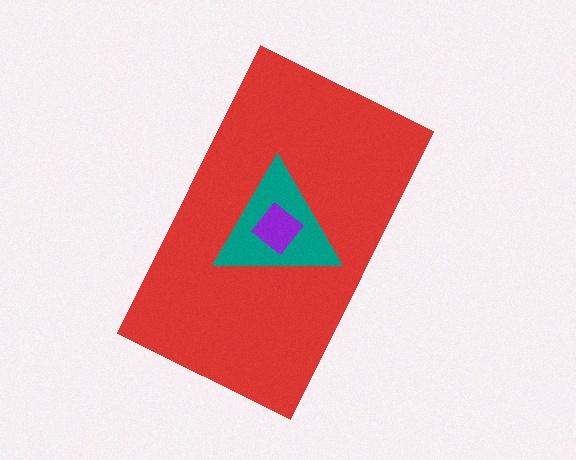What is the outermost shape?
The red rectangle.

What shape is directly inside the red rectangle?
The teal triangle.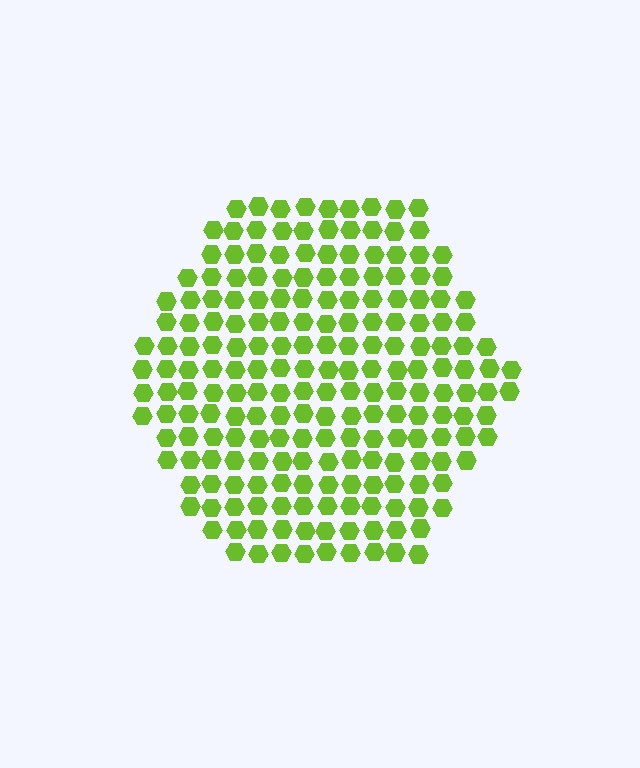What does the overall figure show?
The overall figure shows a hexagon.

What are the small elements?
The small elements are hexagons.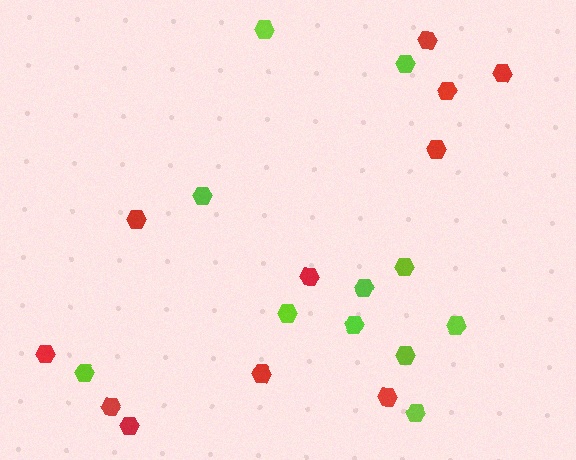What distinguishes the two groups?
There are 2 groups: one group of red hexagons (11) and one group of lime hexagons (11).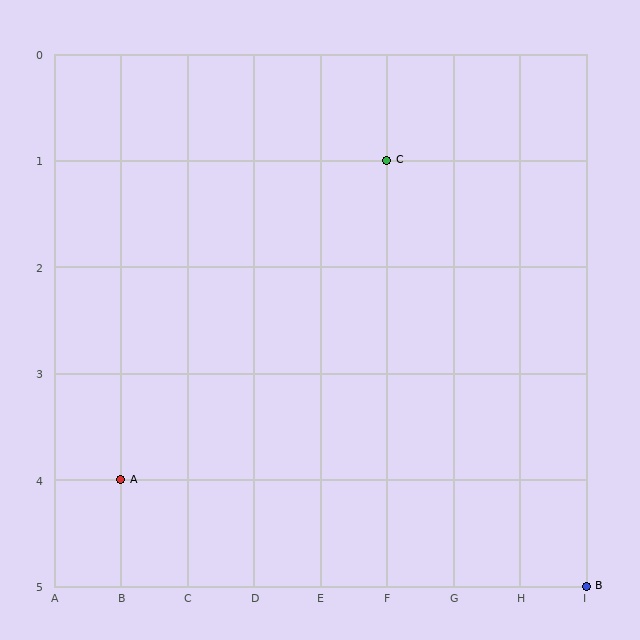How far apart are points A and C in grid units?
Points A and C are 4 columns and 3 rows apart (about 5.0 grid units diagonally).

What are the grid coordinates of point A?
Point A is at grid coordinates (B, 4).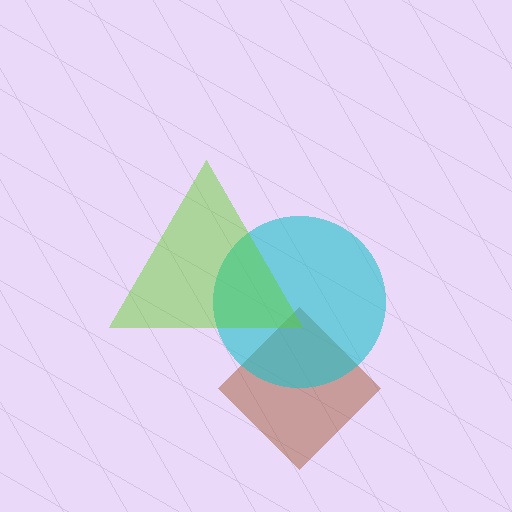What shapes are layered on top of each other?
The layered shapes are: a brown diamond, a cyan circle, a lime triangle.